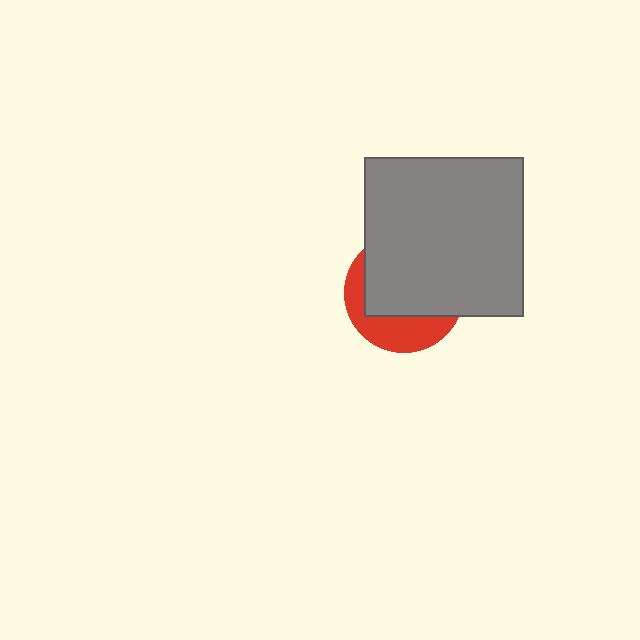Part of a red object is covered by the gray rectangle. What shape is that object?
It is a circle.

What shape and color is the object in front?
The object in front is a gray rectangle.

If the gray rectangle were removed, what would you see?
You would see the complete red circle.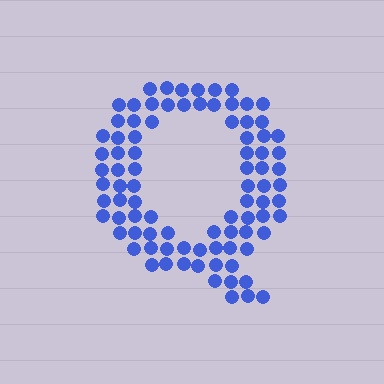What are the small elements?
The small elements are circles.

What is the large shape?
The large shape is the letter Q.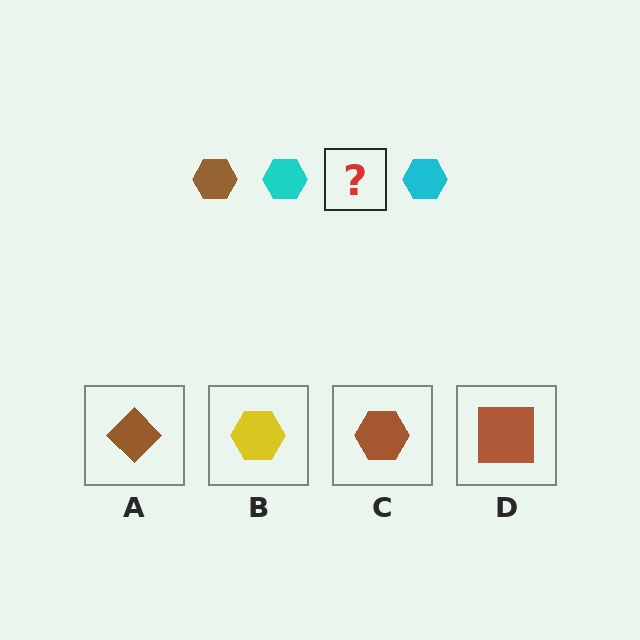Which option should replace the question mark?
Option C.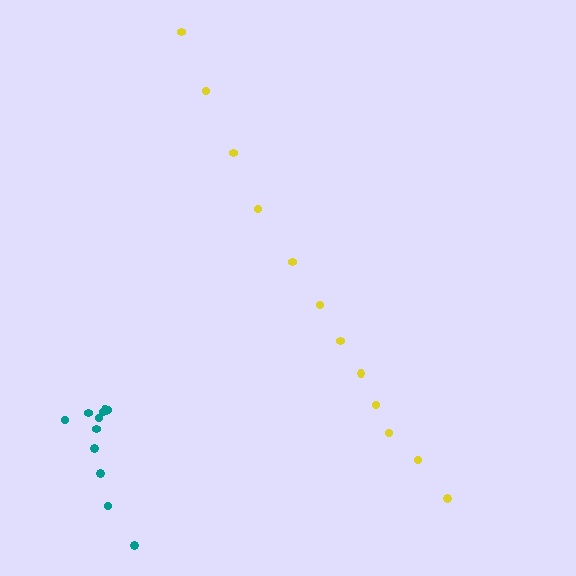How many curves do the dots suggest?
There are 2 distinct paths.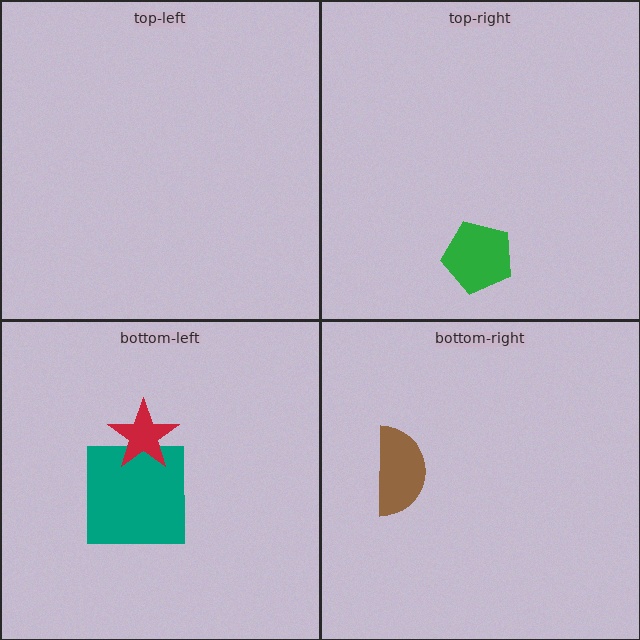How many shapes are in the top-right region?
1.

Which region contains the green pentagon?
The top-right region.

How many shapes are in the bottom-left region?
2.